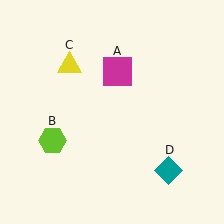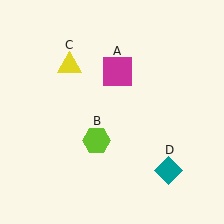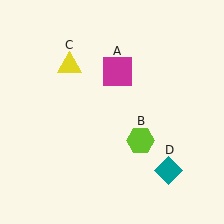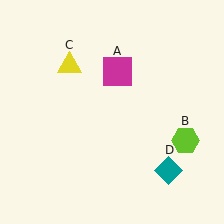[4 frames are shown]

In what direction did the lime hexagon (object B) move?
The lime hexagon (object B) moved right.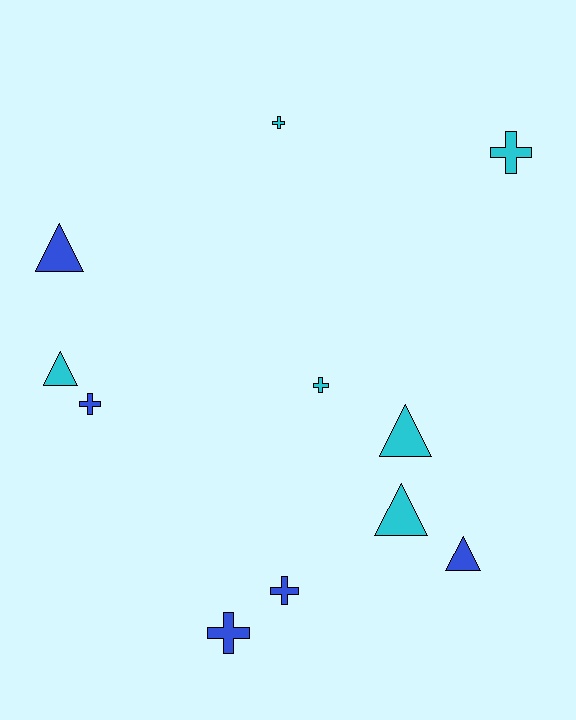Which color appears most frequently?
Cyan, with 6 objects.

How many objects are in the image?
There are 11 objects.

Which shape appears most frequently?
Cross, with 6 objects.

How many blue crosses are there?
There are 3 blue crosses.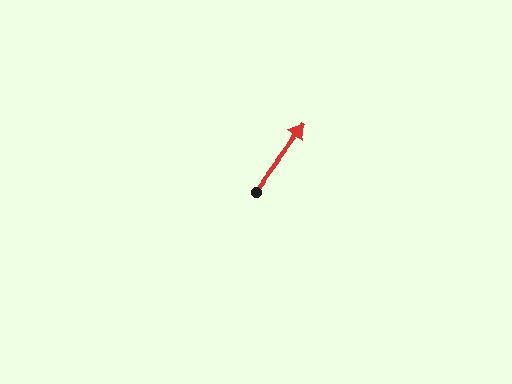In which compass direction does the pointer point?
Northeast.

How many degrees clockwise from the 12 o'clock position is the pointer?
Approximately 37 degrees.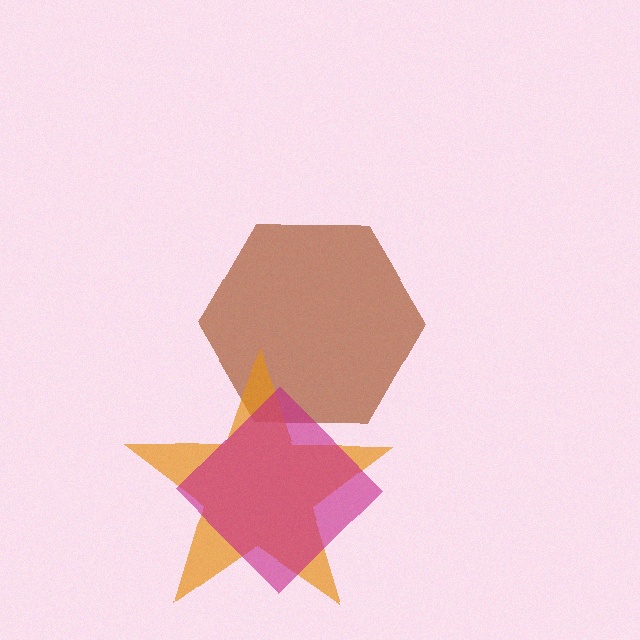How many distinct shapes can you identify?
There are 3 distinct shapes: a brown hexagon, an orange star, a magenta diamond.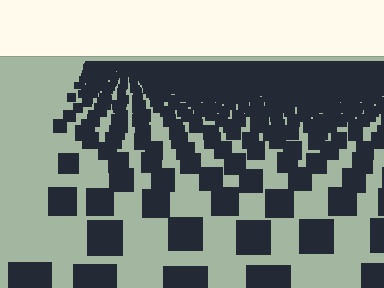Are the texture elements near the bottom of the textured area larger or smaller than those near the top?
Larger. Near the bottom, elements are closer to the viewer and appear at a bigger on-screen size.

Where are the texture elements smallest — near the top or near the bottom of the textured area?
Near the top.